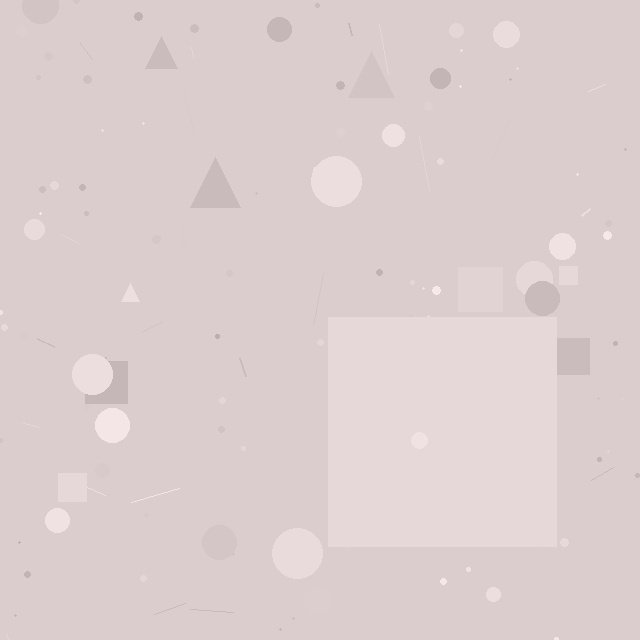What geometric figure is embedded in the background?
A square is embedded in the background.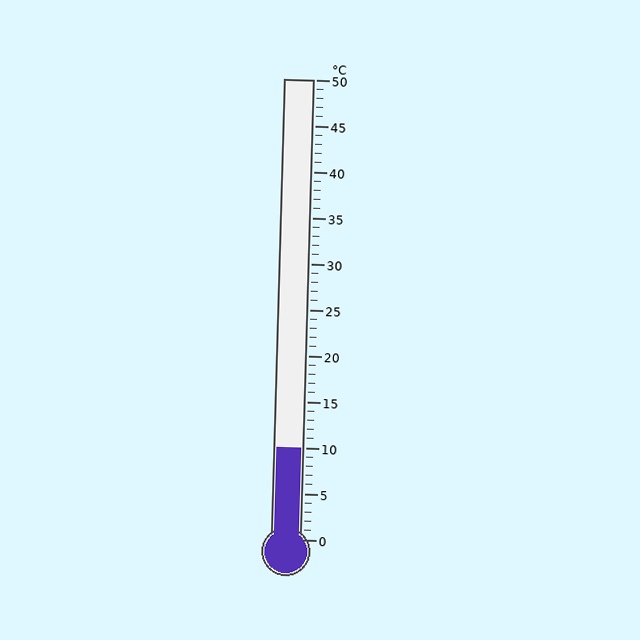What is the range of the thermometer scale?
The thermometer scale ranges from 0°C to 50°C.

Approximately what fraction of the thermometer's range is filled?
The thermometer is filled to approximately 20% of its range.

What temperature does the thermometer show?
The thermometer shows approximately 10°C.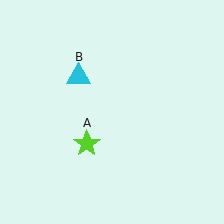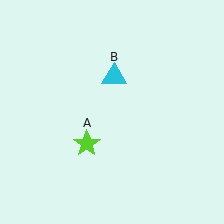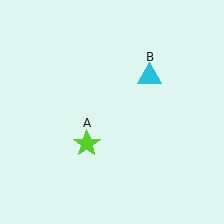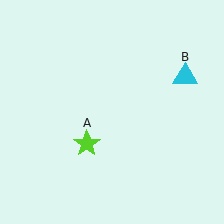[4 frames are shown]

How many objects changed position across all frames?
1 object changed position: cyan triangle (object B).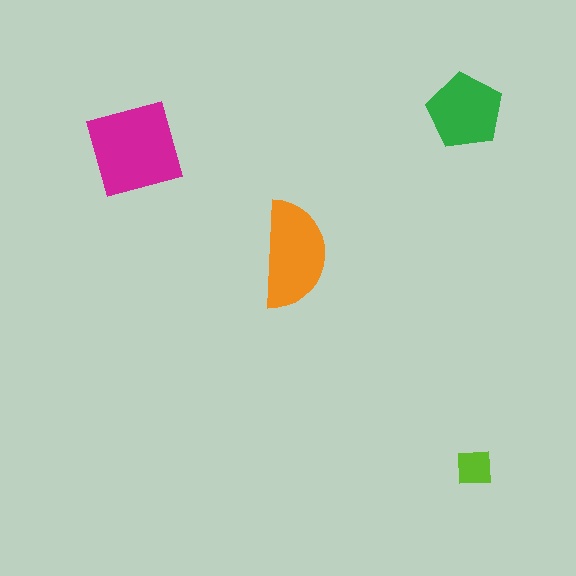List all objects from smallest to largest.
The lime square, the green pentagon, the orange semicircle, the magenta square.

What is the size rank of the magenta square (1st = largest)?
1st.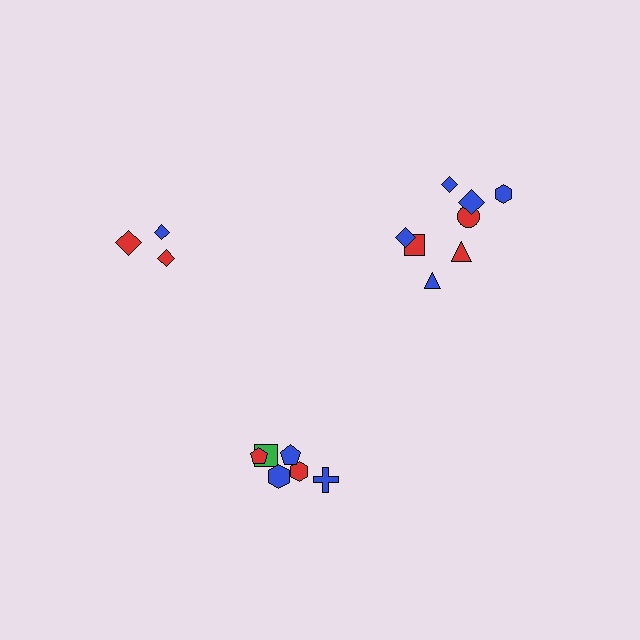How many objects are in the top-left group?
There are 3 objects.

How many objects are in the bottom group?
There are 6 objects.